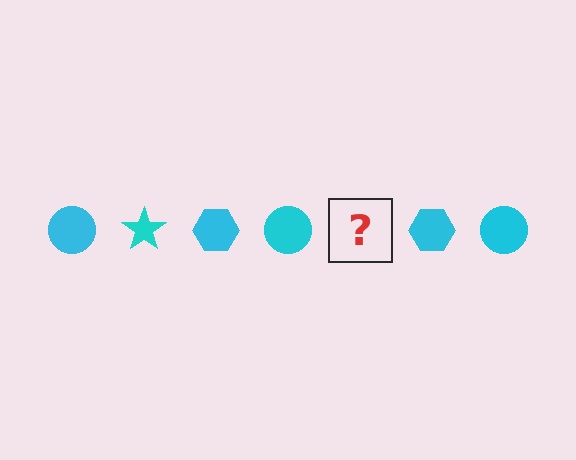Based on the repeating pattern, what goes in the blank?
The blank should be a cyan star.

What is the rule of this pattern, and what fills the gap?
The rule is that the pattern cycles through circle, star, hexagon shapes in cyan. The gap should be filled with a cyan star.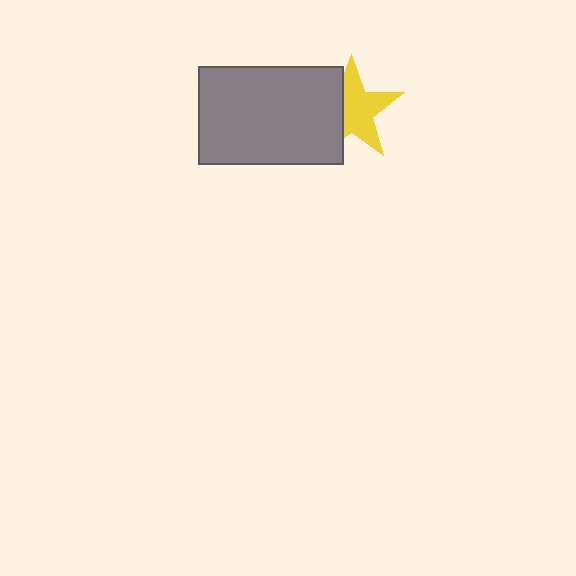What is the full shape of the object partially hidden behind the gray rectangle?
The partially hidden object is a yellow star.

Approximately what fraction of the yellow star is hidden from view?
Roughly 36% of the yellow star is hidden behind the gray rectangle.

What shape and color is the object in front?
The object in front is a gray rectangle.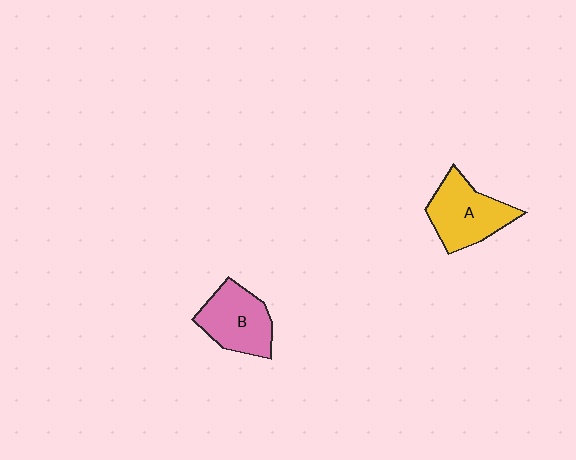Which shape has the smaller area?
Shape B (pink).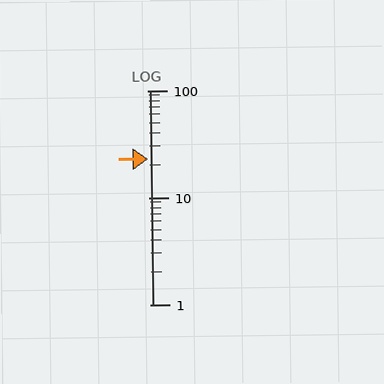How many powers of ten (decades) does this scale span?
The scale spans 2 decades, from 1 to 100.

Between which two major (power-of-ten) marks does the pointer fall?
The pointer is between 10 and 100.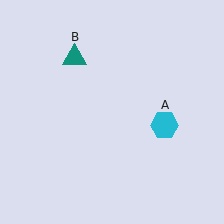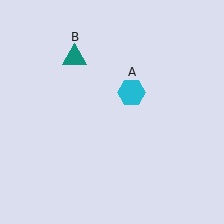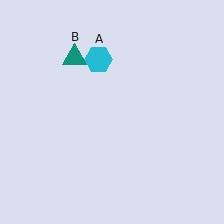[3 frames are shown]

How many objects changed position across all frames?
1 object changed position: cyan hexagon (object A).